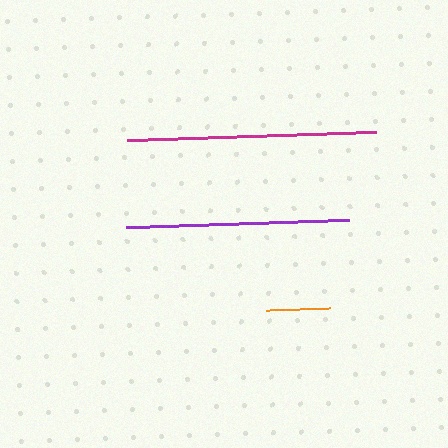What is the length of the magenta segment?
The magenta segment is approximately 250 pixels long.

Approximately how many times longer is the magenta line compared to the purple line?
The magenta line is approximately 1.1 times the length of the purple line.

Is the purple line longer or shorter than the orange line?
The purple line is longer than the orange line.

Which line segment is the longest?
The magenta line is the longest at approximately 250 pixels.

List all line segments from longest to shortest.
From longest to shortest: magenta, purple, orange.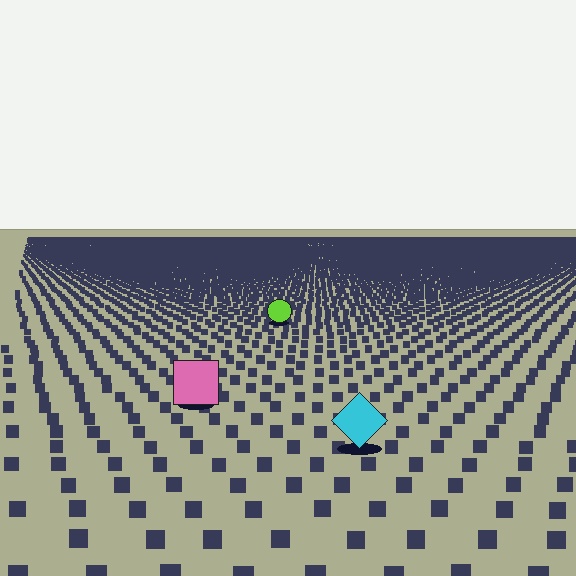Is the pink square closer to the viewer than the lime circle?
Yes. The pink square is closer — you can tell from the texture gradient: the ground texture is coarser near it.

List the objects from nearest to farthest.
From nearest to farthest: the cyan diamond, the pink square, the lime circle.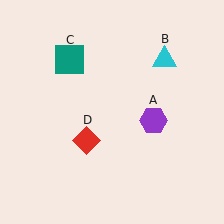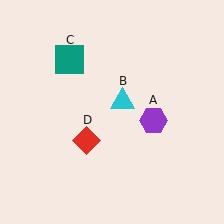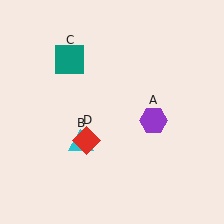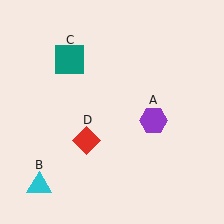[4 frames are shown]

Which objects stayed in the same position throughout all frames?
Purple hexagon (object A) and teal square (object C) and red diamond (object D) remained stationary.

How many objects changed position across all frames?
1 object changed position: cyan triangle (object B).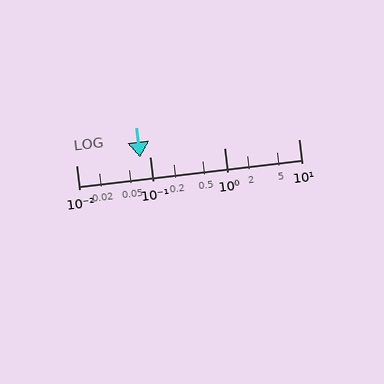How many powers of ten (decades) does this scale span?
The scale spans 3 decades, from 0.01 to 10.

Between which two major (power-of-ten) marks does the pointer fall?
The pointer is between 0.01 and 0.1.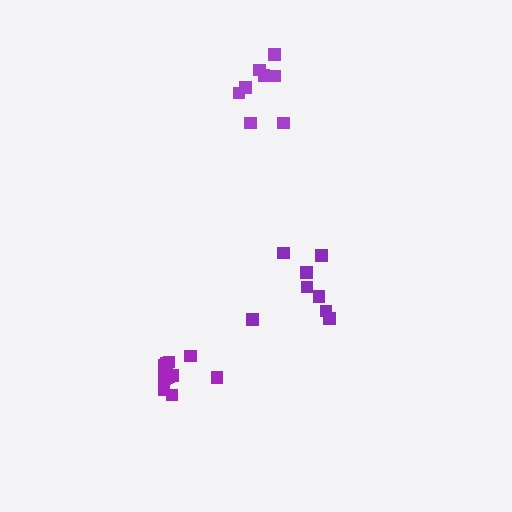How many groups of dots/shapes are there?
There are 3 groups.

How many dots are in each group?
Group 1: 12 dots, Group 2: 8 dots, Group 3: 8 dots (28 total).